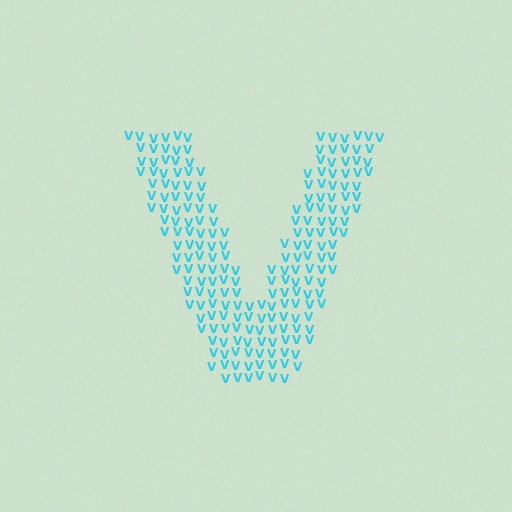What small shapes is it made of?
It is made of small letter V's.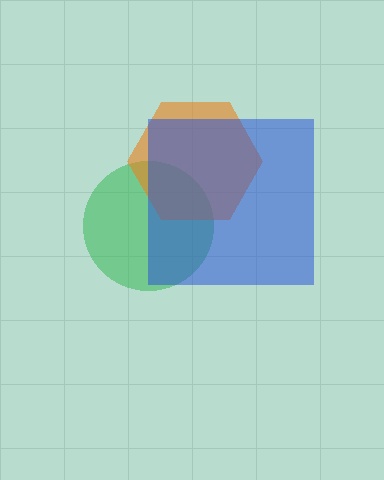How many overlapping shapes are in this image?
There are 3 overlapping shapes in the image.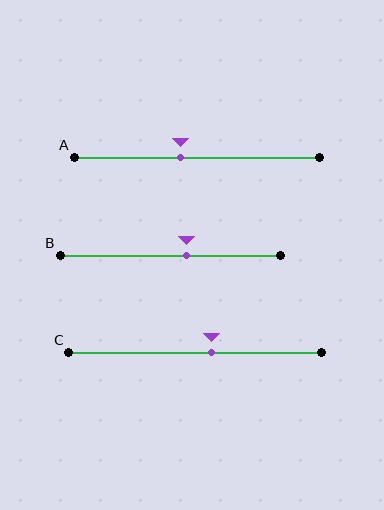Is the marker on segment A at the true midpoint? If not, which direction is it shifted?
No, the marker on segment A is shifted to the left by about 7% of the segment length.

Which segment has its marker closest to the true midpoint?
Segment C has its marker closest to the true midpoint.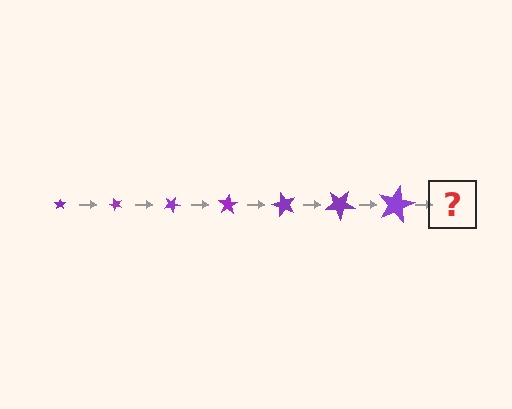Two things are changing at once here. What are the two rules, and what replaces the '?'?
The two rules are that the star grows larger each step and it rotates 50 degrees each step. The '?' should be a star, larger than the previous one and rotated 350 degrees from the start.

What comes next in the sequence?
The next element should be a star, larger than the previous one and rotated 350 degrees from the start.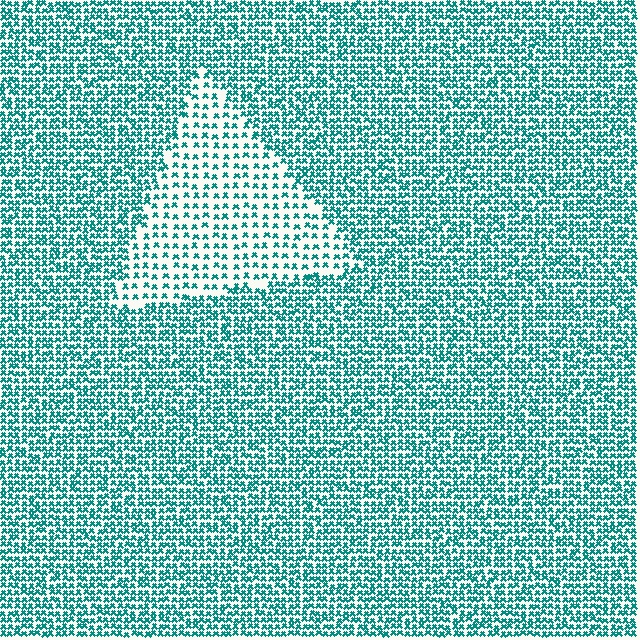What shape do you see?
I see a triangle.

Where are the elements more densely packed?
The elements are more densely packed outside the triangle boundary.